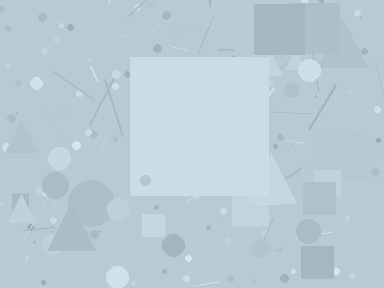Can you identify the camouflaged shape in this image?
The camouflaged shape is a square.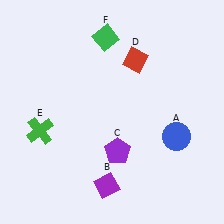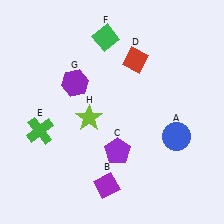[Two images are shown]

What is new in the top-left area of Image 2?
A purple hexagon (G) was added in the top-left area of Image 2.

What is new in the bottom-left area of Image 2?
A lime star (H) was added in the bottom-left area of Image 2.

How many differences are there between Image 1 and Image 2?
There are 2 differences between the two images.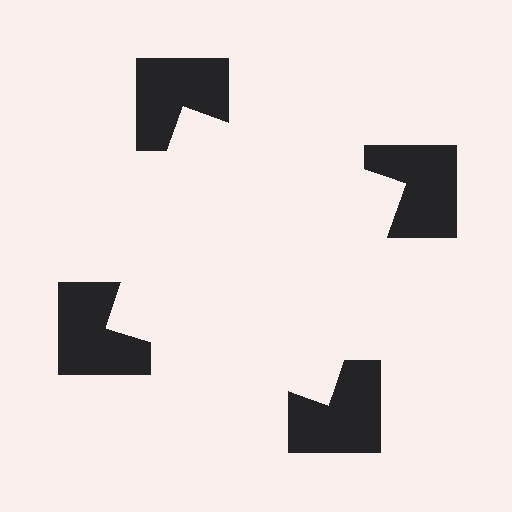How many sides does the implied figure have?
4 sides.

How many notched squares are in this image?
There are 4 — one at each vertex of the illusory square.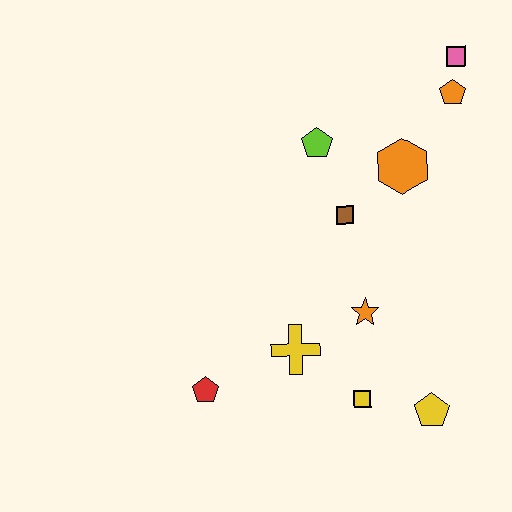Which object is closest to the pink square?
The orange pentagon is closest to the pink square.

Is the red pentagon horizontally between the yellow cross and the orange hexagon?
No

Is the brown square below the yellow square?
No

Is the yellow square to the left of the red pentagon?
No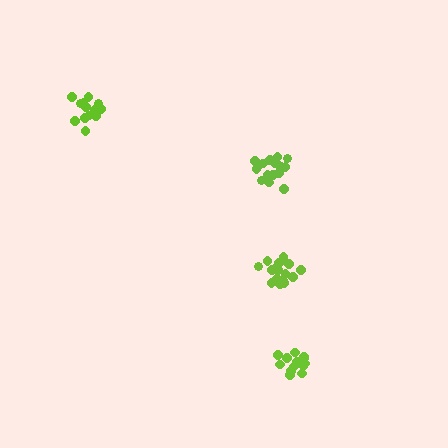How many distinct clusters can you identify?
There are 4 distinct clusters.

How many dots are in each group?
Group 1: 13 dots, Group 2: 17 dots, Group 3: 17 dots, Group 4: 13 dots (60 total).